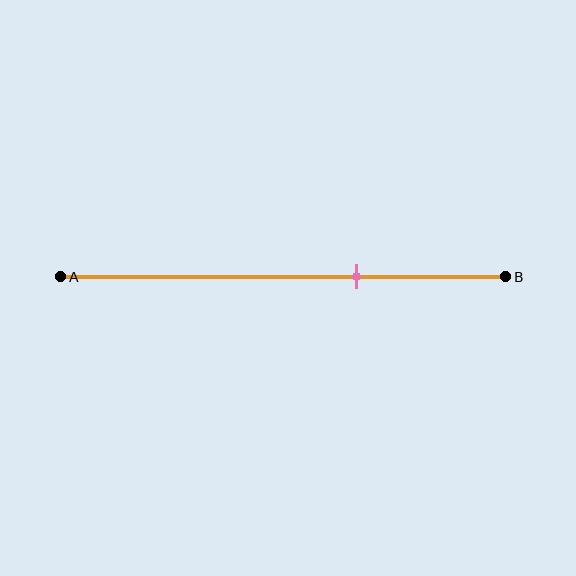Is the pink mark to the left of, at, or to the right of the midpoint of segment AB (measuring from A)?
The pink mark is to the right of the midpoint of segment AB.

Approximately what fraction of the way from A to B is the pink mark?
The pink mark is approximately 65% of the way from A to B.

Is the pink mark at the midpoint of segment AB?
No, the mark is at about 65% from A, not at the 50% midpoint.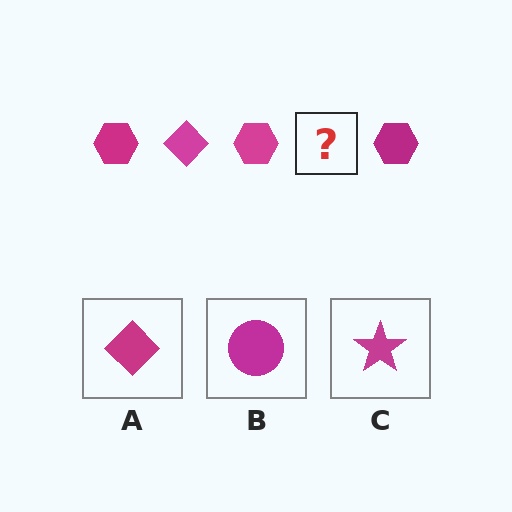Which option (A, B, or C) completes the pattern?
A.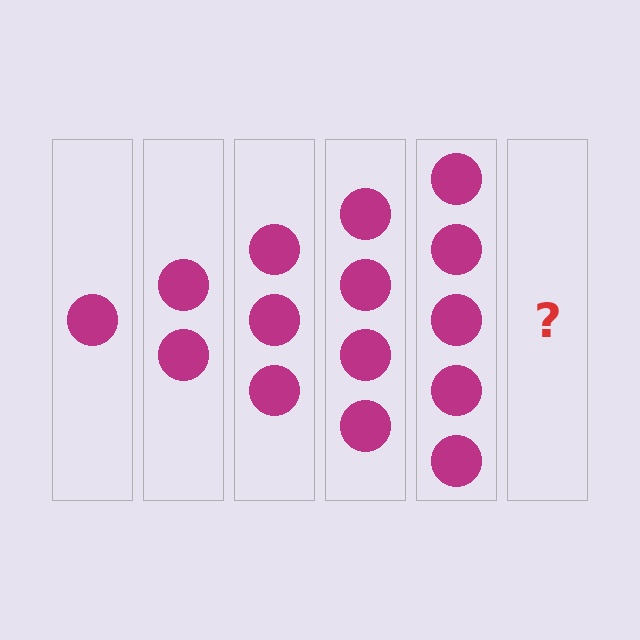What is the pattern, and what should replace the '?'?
The pattern is that each step adds one more circle. The '?' should be 6 circles.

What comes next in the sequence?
The next element should be 6 circles.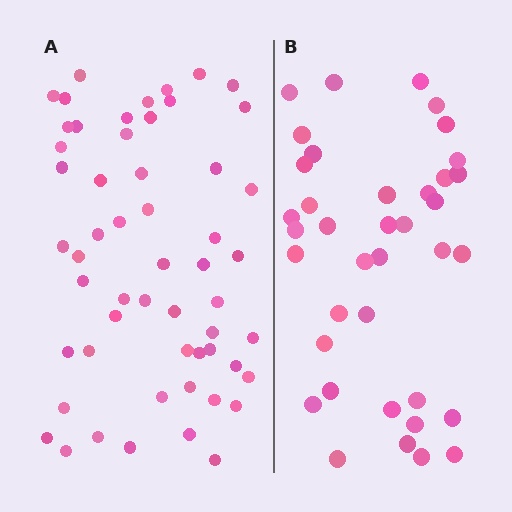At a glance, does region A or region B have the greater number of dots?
Region A (the left region) has more dots.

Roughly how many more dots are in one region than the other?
Region A has approximately 15 more dots than region B.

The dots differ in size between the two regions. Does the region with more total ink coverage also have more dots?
No. Region B has more total ink coverage because its dots are larger, but region A actually contains more individual dots. Total area can be misleading — the number of items is what matters here.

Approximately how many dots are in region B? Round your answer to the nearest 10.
About 40 dots. (The exact count is 38, which rounds to 40.)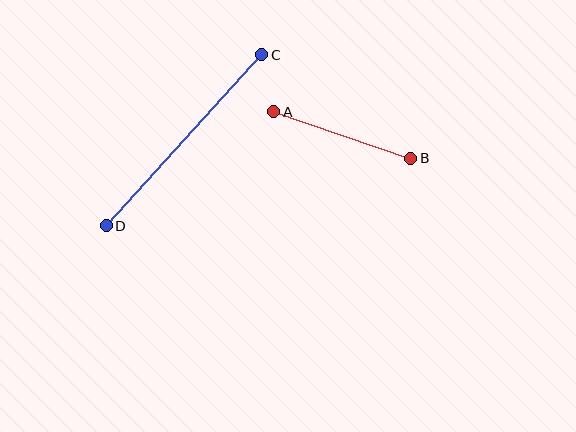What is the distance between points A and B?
The distance is approximately 145 pixels.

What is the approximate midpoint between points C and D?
The midpoint is at approximately (184, 140) pixels.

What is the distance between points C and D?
The distance is approximately 231 pixels.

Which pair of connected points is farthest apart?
Points C and D are farthest apart.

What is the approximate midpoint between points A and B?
The midpoint is at approximately (342, 135) pixels.